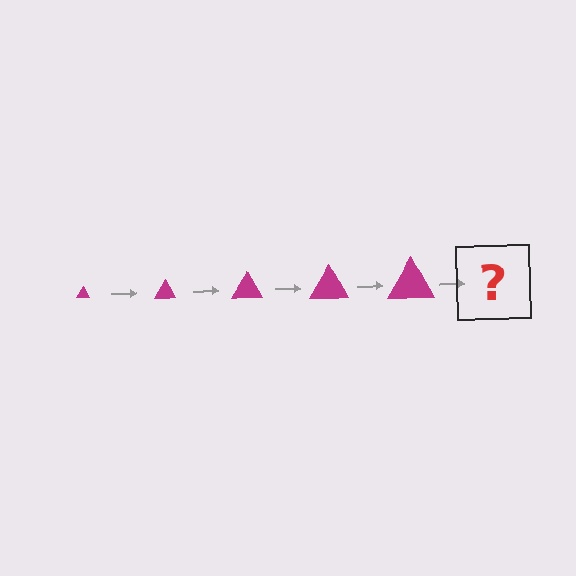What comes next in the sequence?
The next element should be a magenta triangle, larger than the previous one.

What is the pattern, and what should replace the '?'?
The pattern is that the triangle gets progressively larger each step. The '?' should be a magenta triangle, larger than the previous one.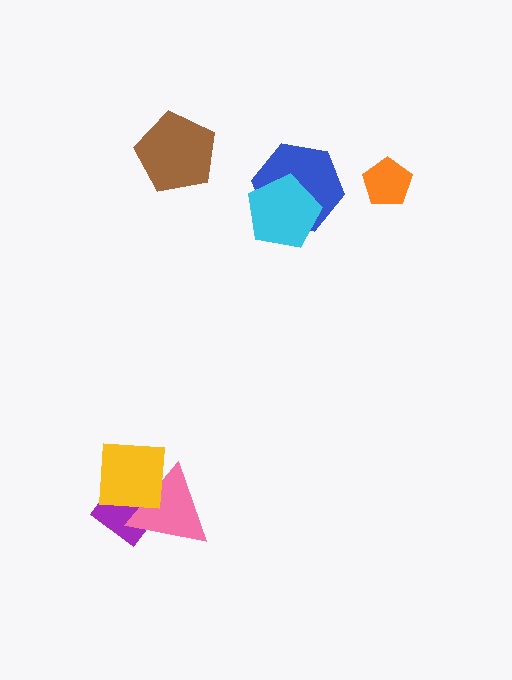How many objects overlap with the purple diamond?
2 objects overlap with the purple diamond.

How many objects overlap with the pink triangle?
2 objects overlap with the pink triangle.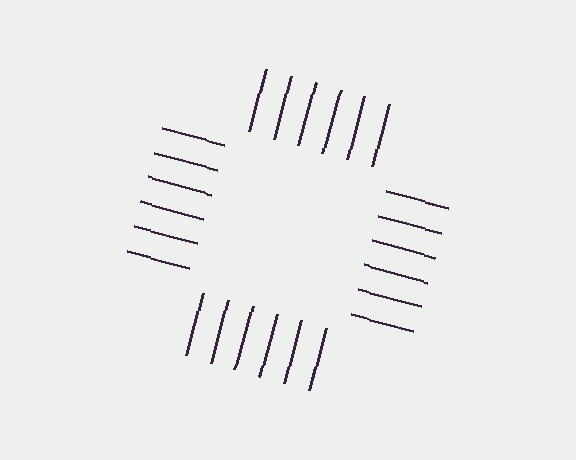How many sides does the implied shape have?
4 sides — the line-ends trace a square.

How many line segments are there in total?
24 — 6 along each of the 4 edges.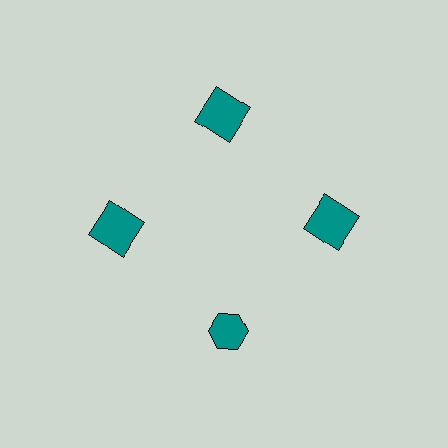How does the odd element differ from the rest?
It has a different shape: hexagon instead of square.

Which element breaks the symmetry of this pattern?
The teal hexagon at roughly the 6 o'clock position breaks the symmetry. All other shapes are teal squares.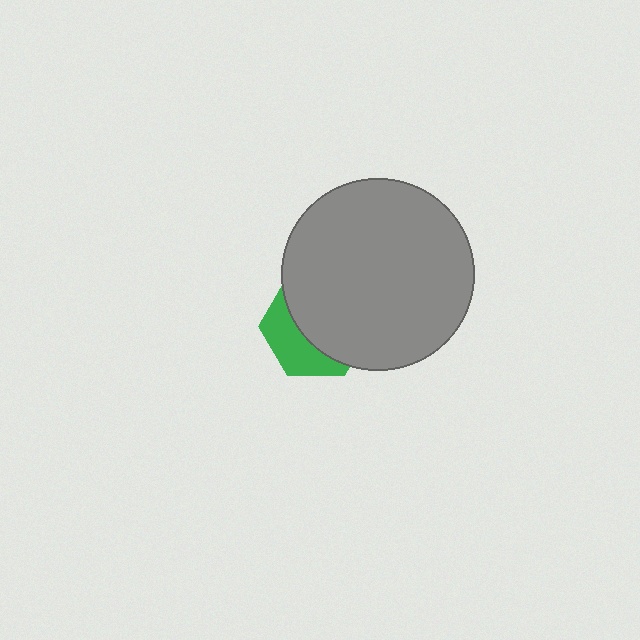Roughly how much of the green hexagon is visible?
A small part of it is visible (roughly 36%).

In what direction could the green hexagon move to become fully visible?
The green hexagon could move toward the lower-left. That would shift it out from behind the gray circle entirely.